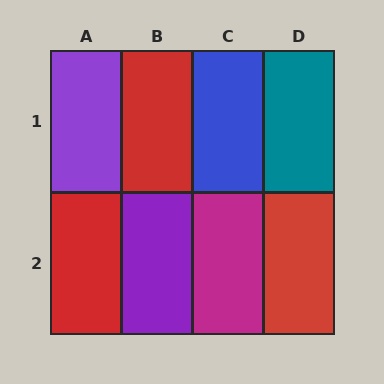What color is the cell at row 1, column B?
Red.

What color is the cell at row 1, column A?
Purple.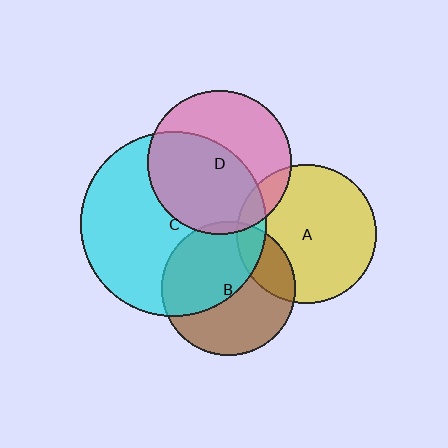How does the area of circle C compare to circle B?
Approximately 1.9 times.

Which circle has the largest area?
Circle C (cyan).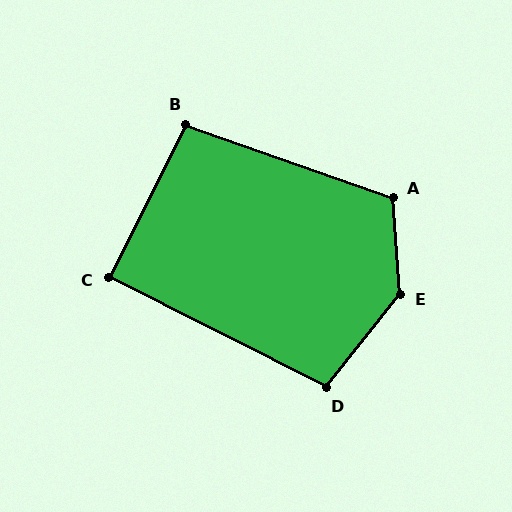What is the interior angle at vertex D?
Approximately 102 degrees (obtuse).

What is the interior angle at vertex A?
Approximately 114 degrees (obtuse).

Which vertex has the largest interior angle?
E, at approximately 138 degrees.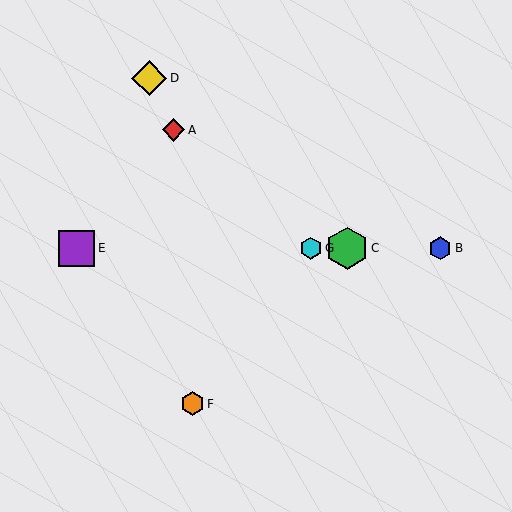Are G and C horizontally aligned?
Yes, both are at y≈248.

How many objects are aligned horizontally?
4 objects (B, C, E, G) are aligned horizontally.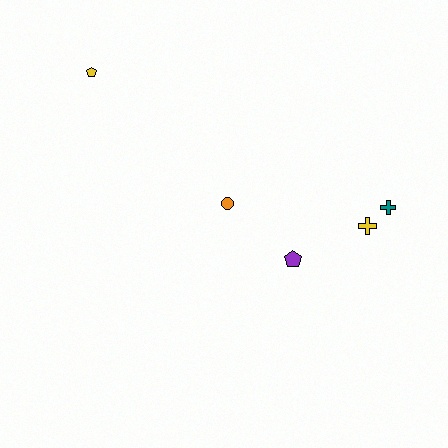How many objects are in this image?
There are 5 objects.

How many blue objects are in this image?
There are no blue objects.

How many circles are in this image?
There is 1 circle.